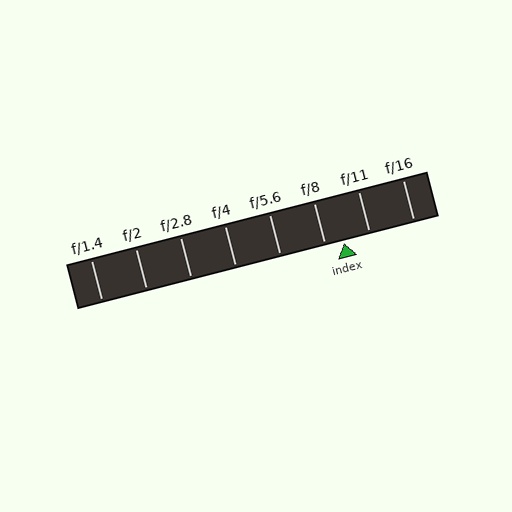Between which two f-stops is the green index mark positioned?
The index mark is between f/8 and f/11.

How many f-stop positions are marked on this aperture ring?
There are 8 f-stop positions marked.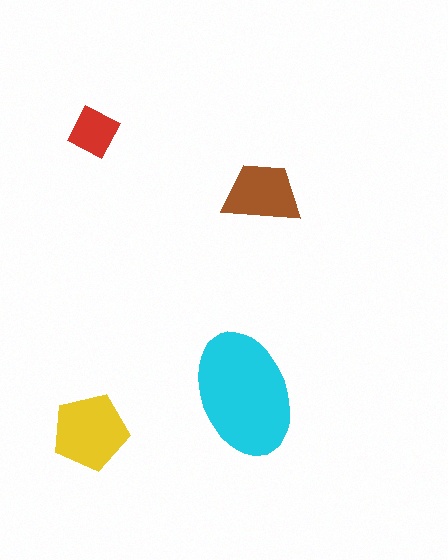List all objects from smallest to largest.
The red diamond, the brown trapezoid, the yellow pentagon, the cyan ellipse.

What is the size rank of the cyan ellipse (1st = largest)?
1st.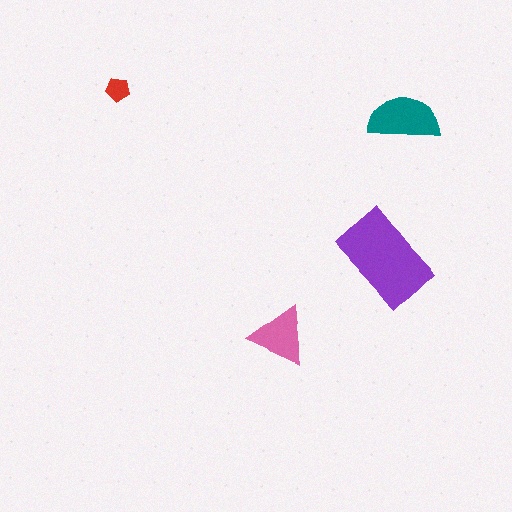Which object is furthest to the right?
The teal semicircle is rightmost.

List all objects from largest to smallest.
The purple rectangle, the teal semicircle, the pink triangle, the red pentagon.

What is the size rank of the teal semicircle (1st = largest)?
2nd.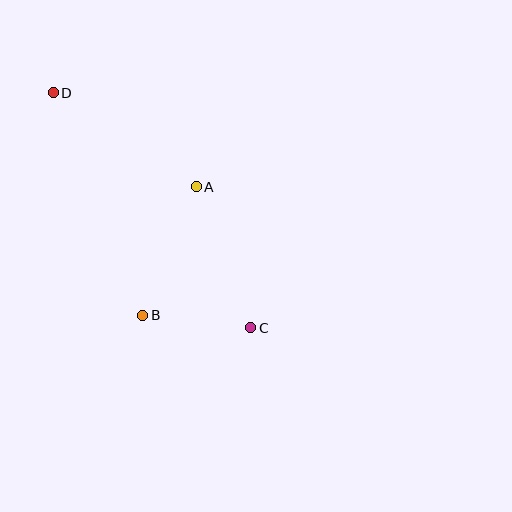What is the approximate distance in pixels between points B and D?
The distance between B and D is approximately 240 pixels.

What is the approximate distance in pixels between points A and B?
The distance between A and B is approximately 139 pixels.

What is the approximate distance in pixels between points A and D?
The distance between A and D is approximately 171 pixels.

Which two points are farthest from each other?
Points C and D are farthest from each other.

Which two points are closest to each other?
Points B and C are closest to each other.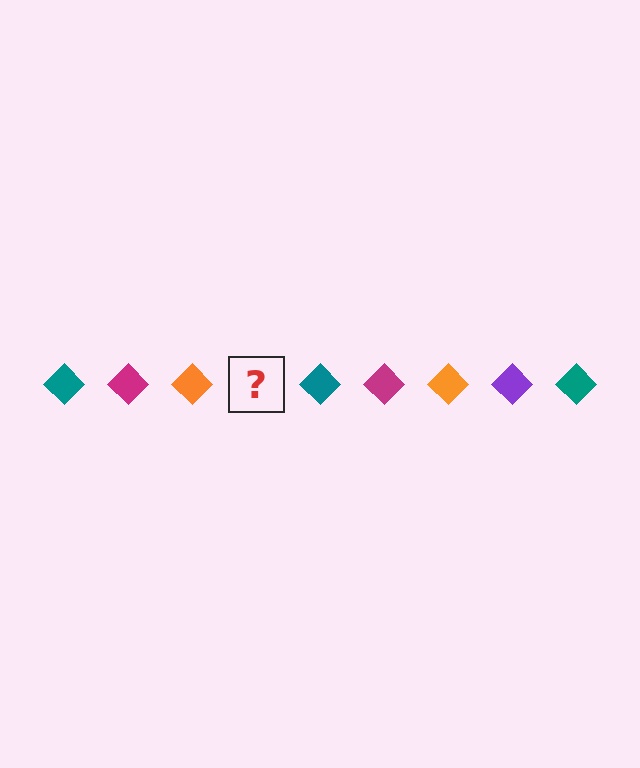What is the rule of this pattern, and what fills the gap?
The rule is that the pattern cycles through teal, magenta, orange, purple diamonds. The gap should be filled with a purple diamond.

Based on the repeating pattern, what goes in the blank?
The blank should be a purple diamond.